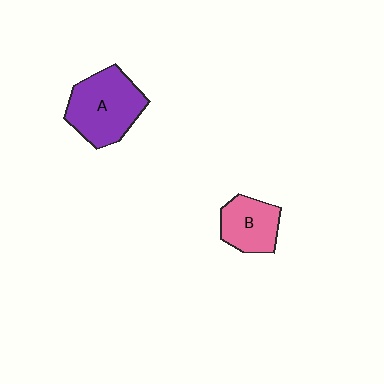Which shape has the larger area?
Shape A (purple).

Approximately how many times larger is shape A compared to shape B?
Approximately 1.6 times.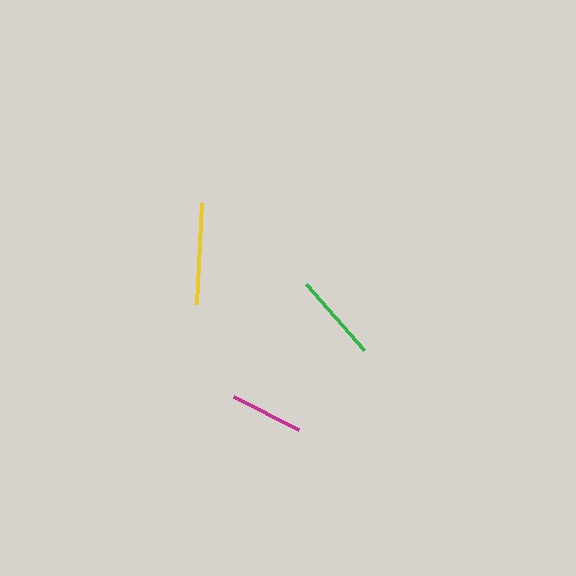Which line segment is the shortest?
The magenta line is the shortest at approximately 73 pixels.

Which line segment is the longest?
The yellow line is the longest at approximately 102 pixels.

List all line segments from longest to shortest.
From longest to shortest: yellow, green, magenta.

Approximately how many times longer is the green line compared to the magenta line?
The green line is approximately 1.2 times the length of the magenta line.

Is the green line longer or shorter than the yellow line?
The yellow line is longer than the green line.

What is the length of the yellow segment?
The yellow segment is approximately 102 pixels long.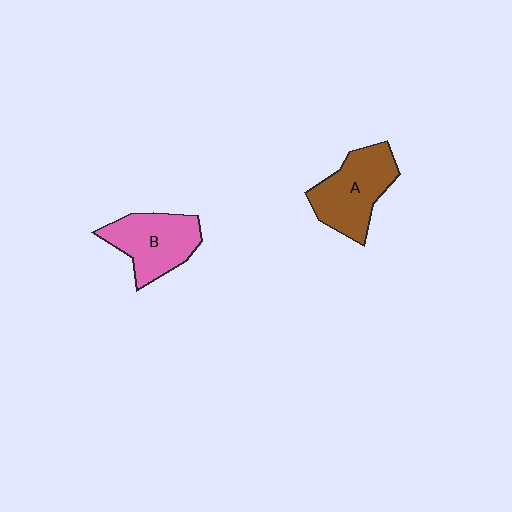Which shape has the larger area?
Shape A (brown).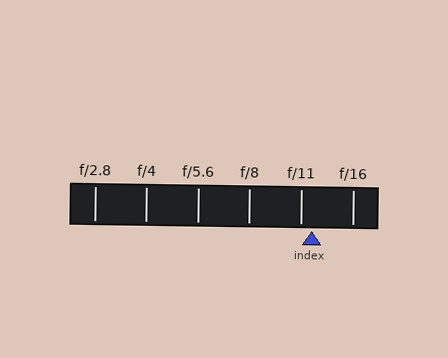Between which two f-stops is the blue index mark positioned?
The index mark is between f/11 and f/16.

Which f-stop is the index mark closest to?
The index mark is closest to f/11.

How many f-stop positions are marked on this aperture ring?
There are 6 f-stop positions marked.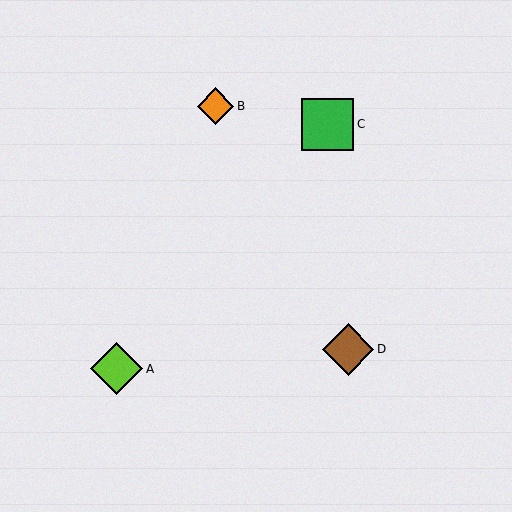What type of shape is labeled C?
Shape C is a green square.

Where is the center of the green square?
The center of the green square is at (328, 124).